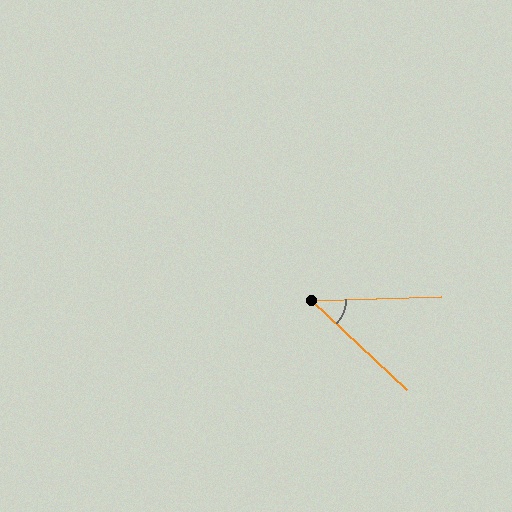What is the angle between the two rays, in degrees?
Approximately 45 degrees.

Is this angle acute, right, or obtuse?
It is acute.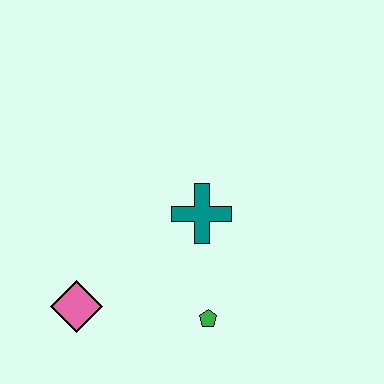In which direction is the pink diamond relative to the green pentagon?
The pink diamond is to the left of the green pentagon.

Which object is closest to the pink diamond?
The green pentagon is closest to the pink diamond.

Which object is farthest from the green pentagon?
The pink diamond is farthest from the green pentagon.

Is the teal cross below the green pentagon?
No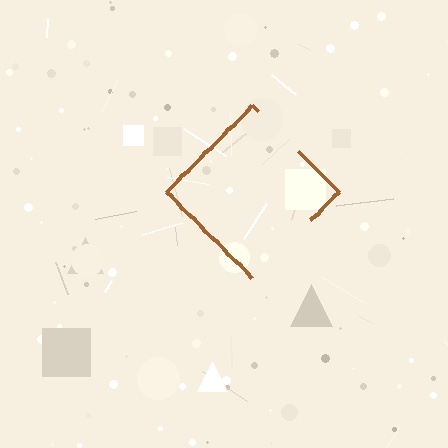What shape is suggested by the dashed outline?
The dashed outline suggests a diamond.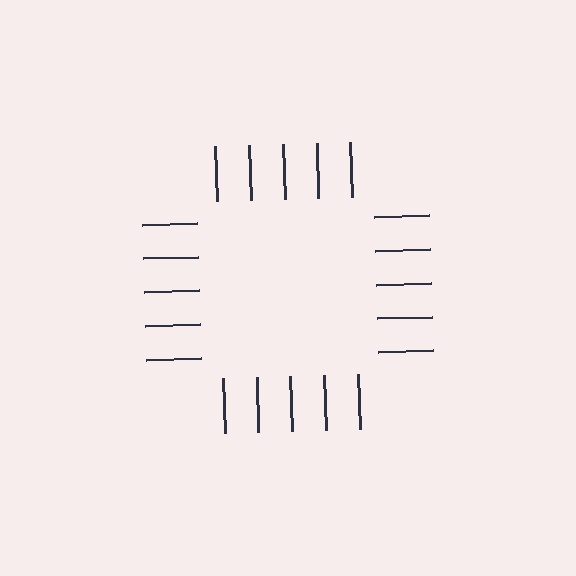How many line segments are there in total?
20 — 5 along each of the 4 edges.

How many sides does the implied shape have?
4 sides — the line-ends trace a square.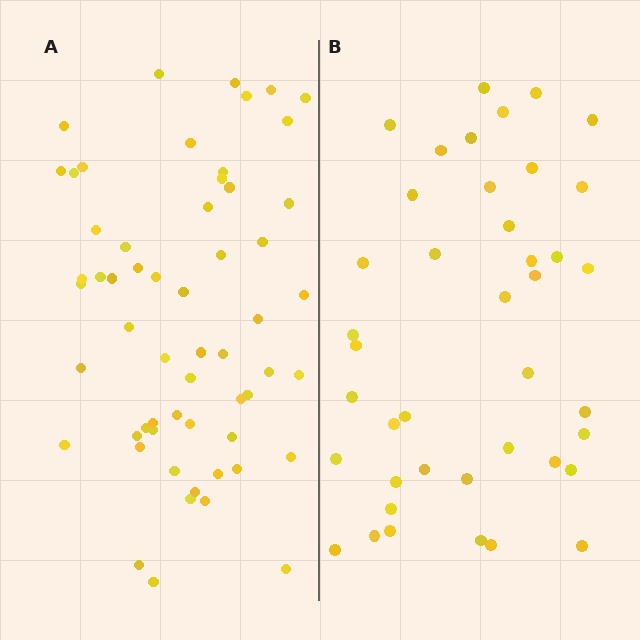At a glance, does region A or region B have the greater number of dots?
Region A (the left region) has more dots.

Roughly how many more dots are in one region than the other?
Region A has approximately 15 more dots than region B.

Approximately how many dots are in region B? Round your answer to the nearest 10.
About 40 dots. (The exact count is 41, which rounds to 40.)